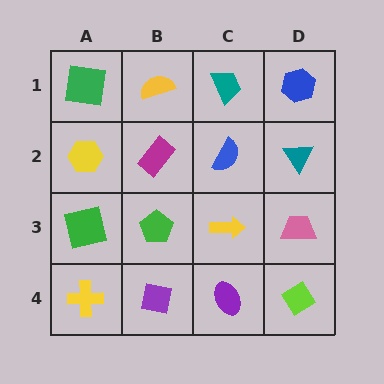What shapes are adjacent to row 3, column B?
A magenta rectangle (row 2, column B), a purple square (row 4, column B), a green square (row 3, column A), a yellow arrow (row 3, column C).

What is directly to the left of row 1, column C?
A yellow semicircle.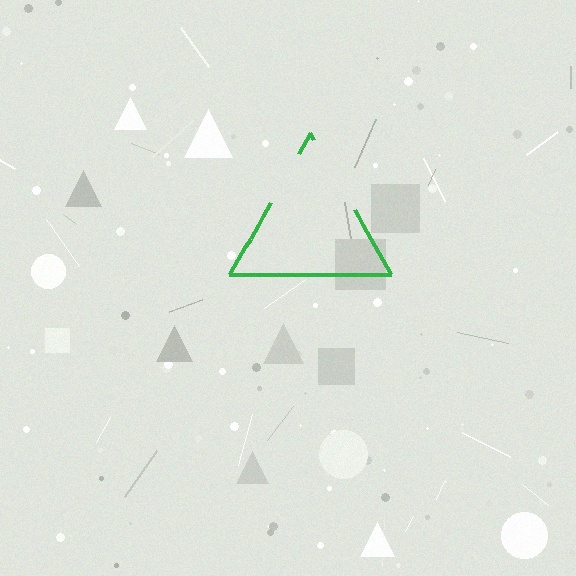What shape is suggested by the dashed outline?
The dashed outline suggests a triangle.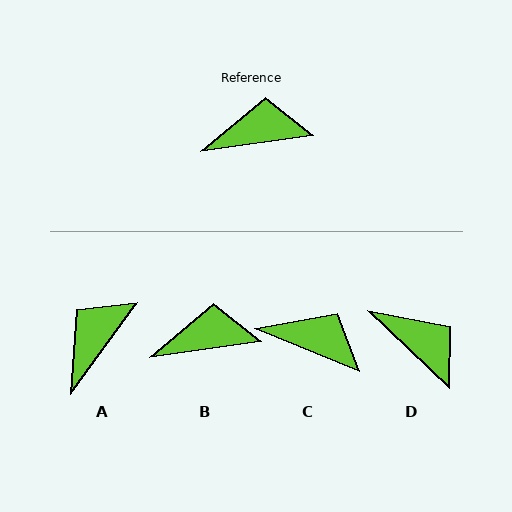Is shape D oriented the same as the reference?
No, it is off by about 52 degrees.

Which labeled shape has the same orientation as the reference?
B.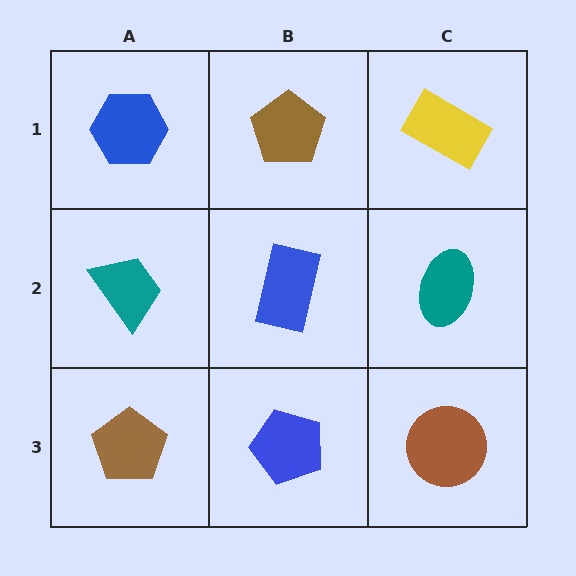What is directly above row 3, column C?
A teal ellipse.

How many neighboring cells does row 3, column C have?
2.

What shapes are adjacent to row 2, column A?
A blue hexagon (row 1, column A), a brown pentagon (row 3, column A), a blue rectangle (row 2, column B).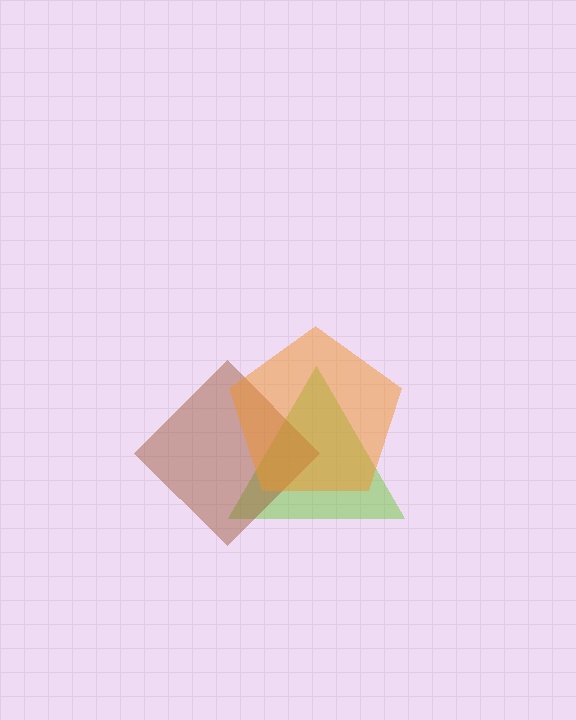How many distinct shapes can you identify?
There are 3 distinct shapes: a lime triangle, a brown diamond, an orange pentagon.